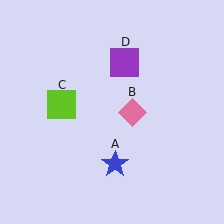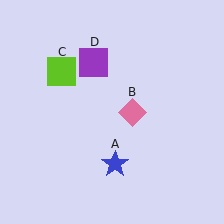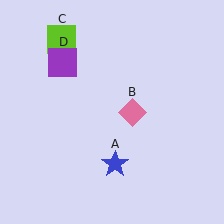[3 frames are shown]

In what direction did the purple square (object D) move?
The purple square (object D) moved left.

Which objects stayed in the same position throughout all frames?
Blue star (object A) and pink diamond (object B) remained stationary.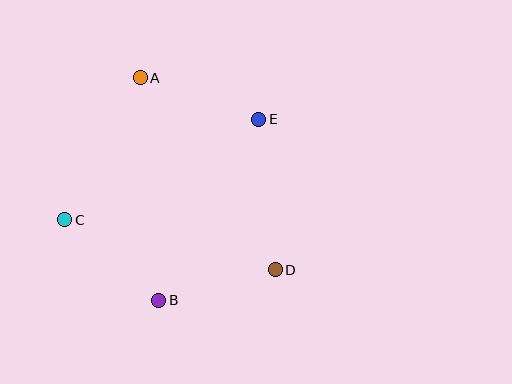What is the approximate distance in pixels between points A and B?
The distance between A and B is approximately 223 pixels.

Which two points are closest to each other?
Points B and D are closest to each other.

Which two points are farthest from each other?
Points A and D are farthest from each other.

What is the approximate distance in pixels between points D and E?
The distance between D and E is approximately 151 pixels.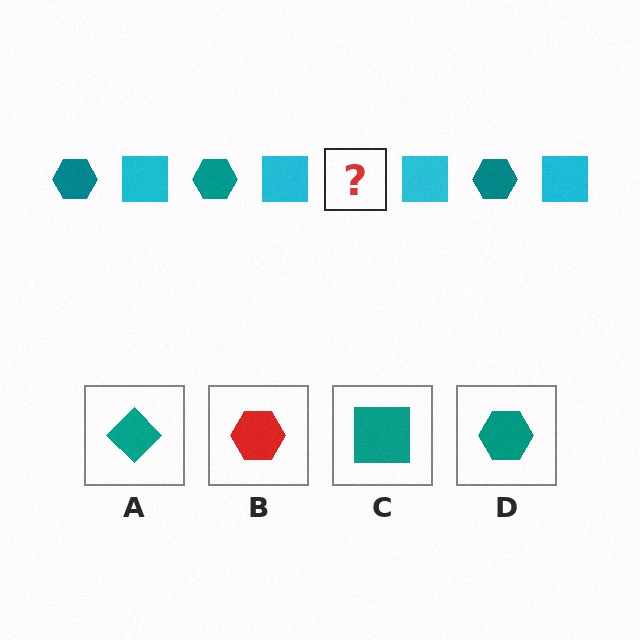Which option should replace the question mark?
Option D.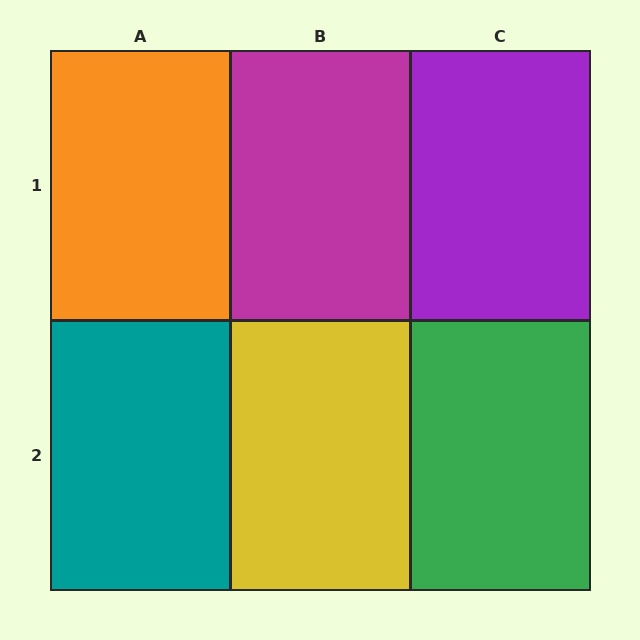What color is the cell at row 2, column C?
Green.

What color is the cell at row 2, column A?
Teal.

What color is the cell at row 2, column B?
Yellow.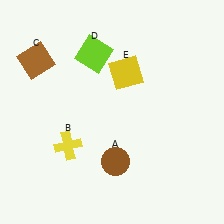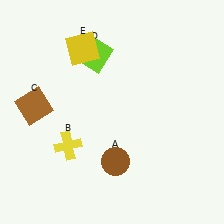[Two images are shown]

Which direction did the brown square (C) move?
The brown square (C) moved down.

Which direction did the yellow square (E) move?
The yellow square (E) moved left.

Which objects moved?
The objects that moved are: the brown square (C), the yellow square (E).